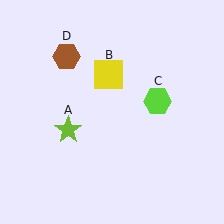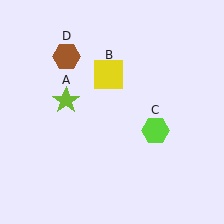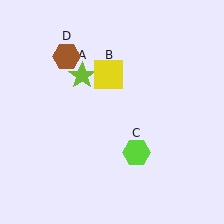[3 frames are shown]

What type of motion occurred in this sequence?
The lime star (object A), lime hexagon (object C) rotated clockwise around the center of the scene.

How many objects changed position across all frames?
2 objects changed position: lime star (object A), lime hexagon (object C).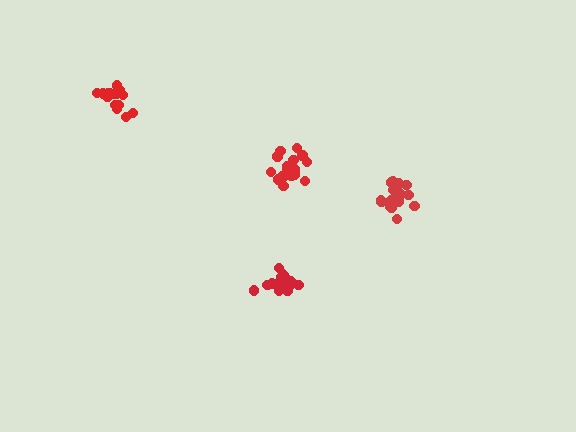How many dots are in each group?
Group 1: 20 dots, Group 2: 18 dots, Group 3: 18 dots, Group 4: 20 dots (76 total).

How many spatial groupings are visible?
There are 4 spatial groupings.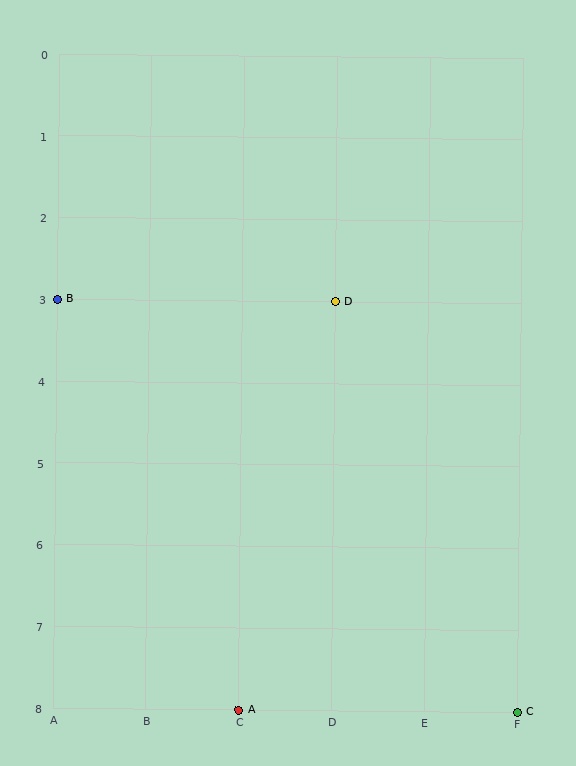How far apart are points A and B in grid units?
Points A and B are 2 columns and 5 rows apart (about 5.4 grid units diagonally).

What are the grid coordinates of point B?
Point B is at grid coordinates (A, 3).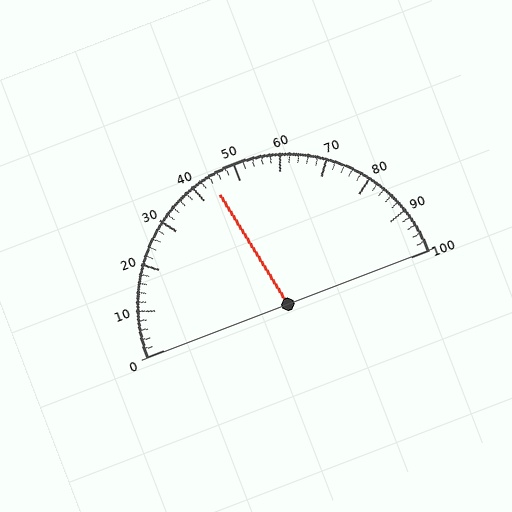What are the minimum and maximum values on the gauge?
The gauge ranges from 0 to 100.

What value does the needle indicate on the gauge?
The needle indicates approximately 44.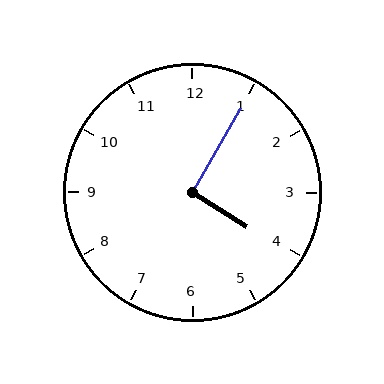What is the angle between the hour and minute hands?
Approximately 92 degrees.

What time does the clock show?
4:05.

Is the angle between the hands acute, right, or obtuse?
It is right.